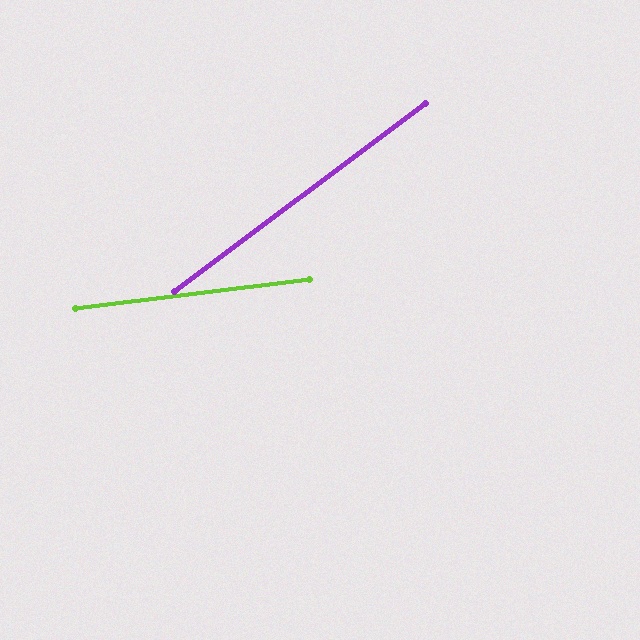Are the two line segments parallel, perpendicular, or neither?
Neither parallel nor perpendicular — they differ by about 30°.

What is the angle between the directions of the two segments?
Approximately 30 degrees.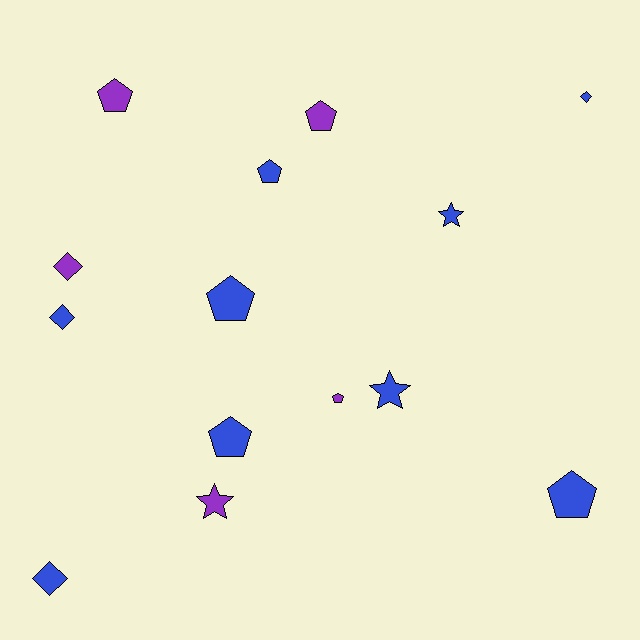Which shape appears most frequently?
Pentagon, with 7 objects.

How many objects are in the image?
There are 14 objects.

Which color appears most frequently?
Blue, with 9 objects.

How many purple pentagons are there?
There are 3 purple pentagons.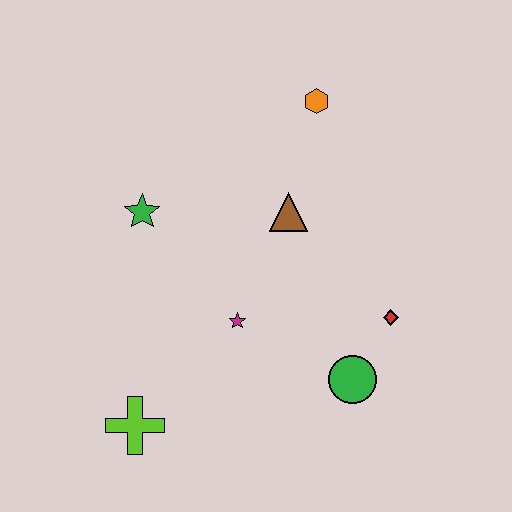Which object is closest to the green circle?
The red diamond is closest to the green circle.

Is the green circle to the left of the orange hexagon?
No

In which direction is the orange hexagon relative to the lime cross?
The orange hexagon is above the lime cross.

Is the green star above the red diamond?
Yes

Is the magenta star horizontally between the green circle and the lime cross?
Yes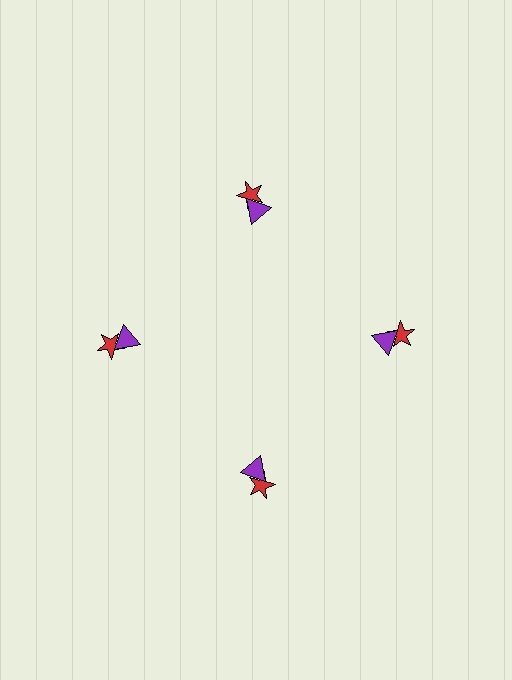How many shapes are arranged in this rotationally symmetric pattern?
There are 8 shapes, arranged in 4 groups of 2.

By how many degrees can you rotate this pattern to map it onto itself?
The pattern maps onto itself every 90 degrees of rotation.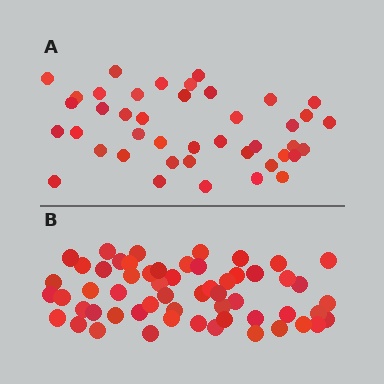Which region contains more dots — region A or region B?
Region B (the bottom region) has more dots.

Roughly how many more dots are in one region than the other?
Region B has approximately 15 more dots than region A.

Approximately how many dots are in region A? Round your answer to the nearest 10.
About 40 dots. (The exact count is 42, which rounds to 40.)